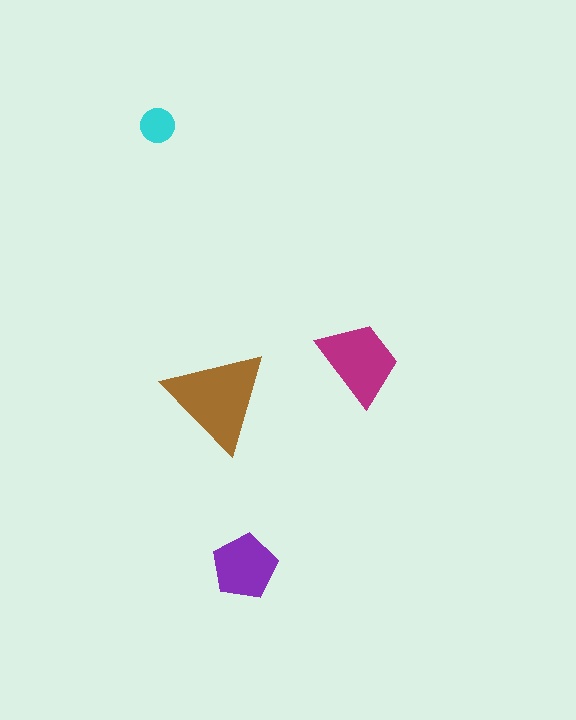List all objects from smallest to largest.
The cyan circle, the purple pentagon, the magenta trapezoid, the brown triangle.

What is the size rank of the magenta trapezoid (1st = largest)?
2nd.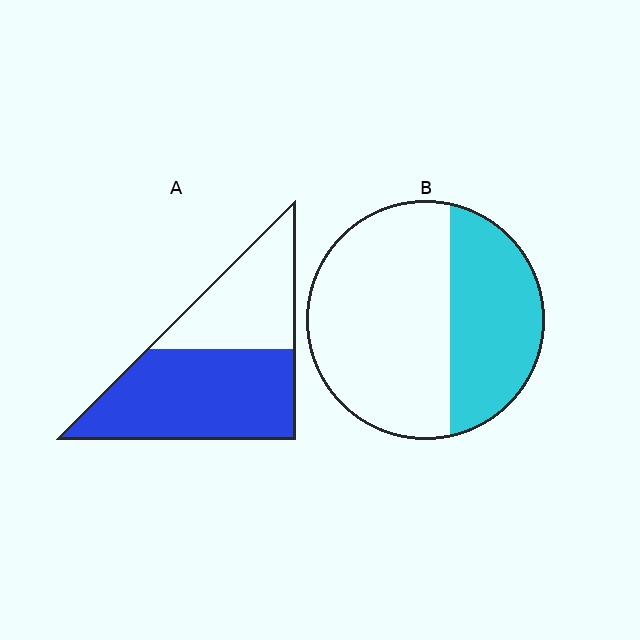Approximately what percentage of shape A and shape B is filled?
A is approximately 60% and B is approximately 35%.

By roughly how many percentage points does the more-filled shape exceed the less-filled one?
By roughly 25 percentage points (A over B).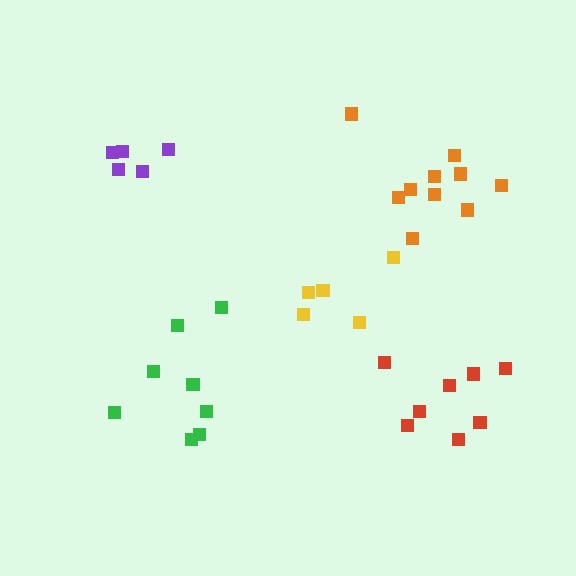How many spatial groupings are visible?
There are 5 spatial groupings.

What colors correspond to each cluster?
The clusters are colored: green, orange, yellow, red, purple.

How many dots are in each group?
Group 1: 8 dots, Group 2: 10 dots, Group 3: 5 dots, Group 4: 8 dots, Group 5: 5 dots (36 total).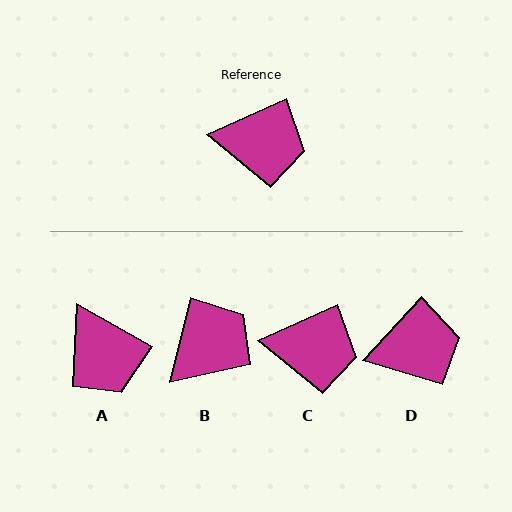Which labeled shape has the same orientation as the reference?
C.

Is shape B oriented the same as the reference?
No, it is off by about 52 degrees.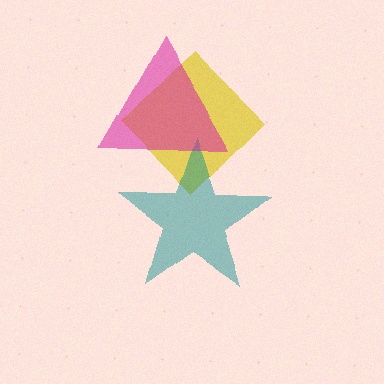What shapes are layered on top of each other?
The layered shapes are: a yellow diamond, a teal star, a magenta triangle.